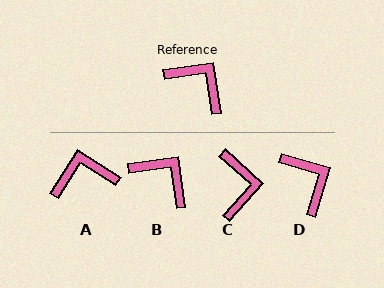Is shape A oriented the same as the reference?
No, it is off by about 50 degrees.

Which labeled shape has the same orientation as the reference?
B.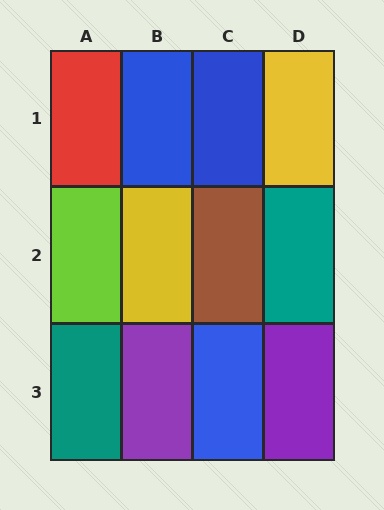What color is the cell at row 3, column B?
Purple.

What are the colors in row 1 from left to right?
Red, blue, blue, yellow.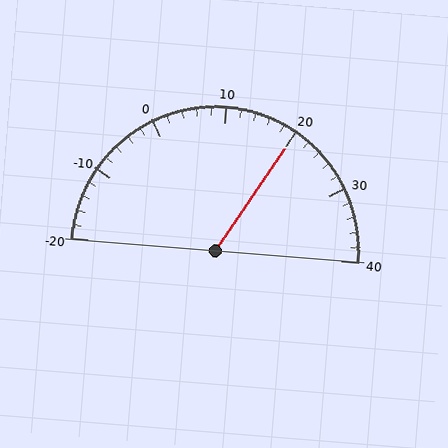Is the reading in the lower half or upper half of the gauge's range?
The reading is in the upper half of the range (-20 to 40).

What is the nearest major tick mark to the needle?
The nearest major tick mark is 20.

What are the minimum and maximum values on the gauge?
The gauge ranges from -20 to 40.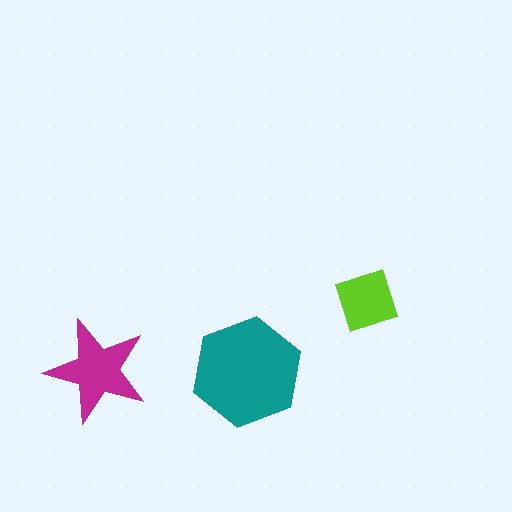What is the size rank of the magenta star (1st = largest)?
2nd.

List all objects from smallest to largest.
The lime diamond, the magenta star, the teal hexagon.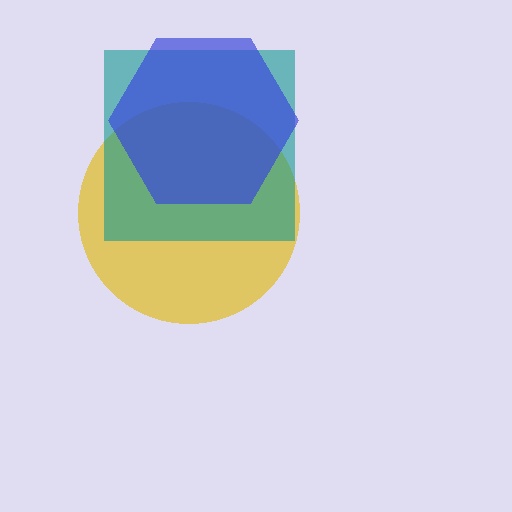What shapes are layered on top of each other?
The layered shapes are: a yellow circle, a teal square, a blue hexagon.